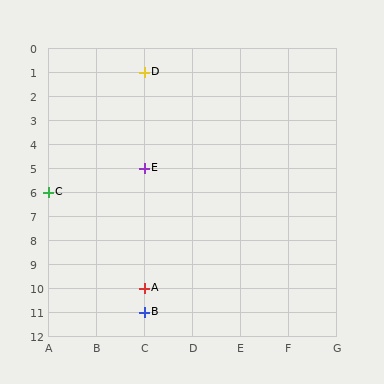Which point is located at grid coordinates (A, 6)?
Point C is at (A, 6).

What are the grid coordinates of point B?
Point B is at grid coordinates (C, 11).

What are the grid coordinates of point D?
Point D is at grid coordinates (C, 1).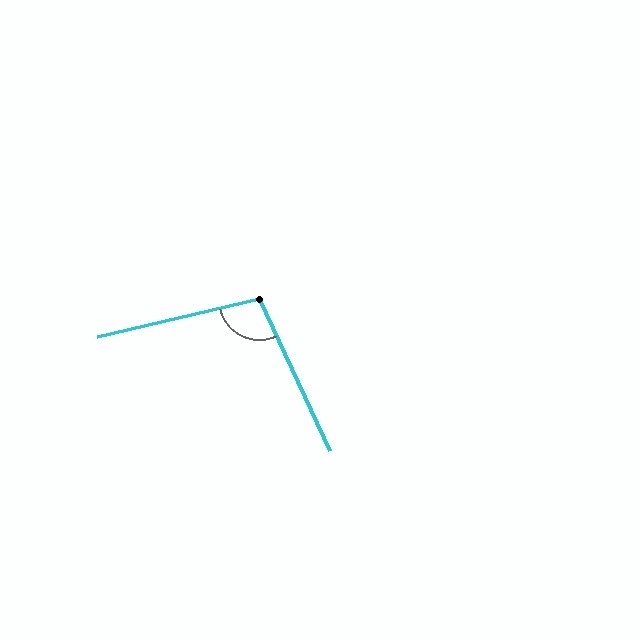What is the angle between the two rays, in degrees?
Approximately 102 degrees.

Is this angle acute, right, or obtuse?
It is obtuse.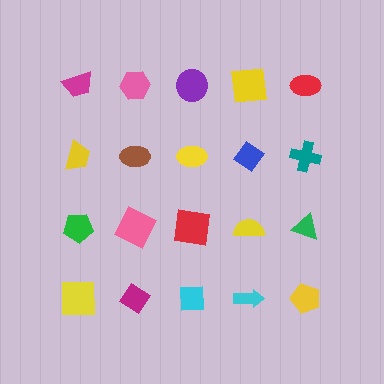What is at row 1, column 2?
A pink hexagon.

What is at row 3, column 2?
A pink square.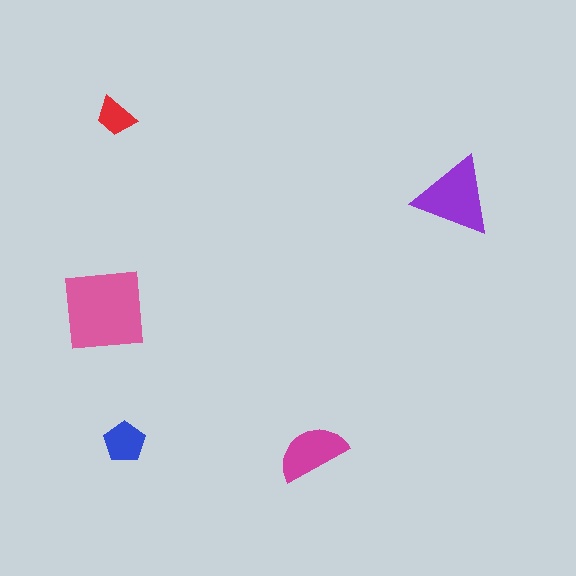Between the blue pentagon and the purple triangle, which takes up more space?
The purple triangle.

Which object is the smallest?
The red trapezoid.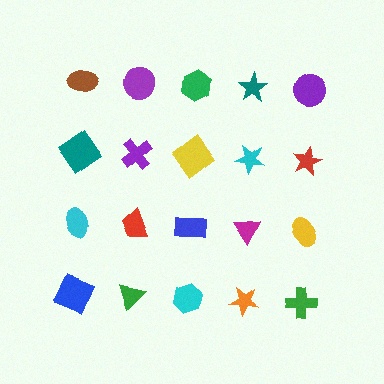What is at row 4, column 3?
A cyan hexagon.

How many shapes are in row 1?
5 shapes.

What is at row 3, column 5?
A yellow ellipse.